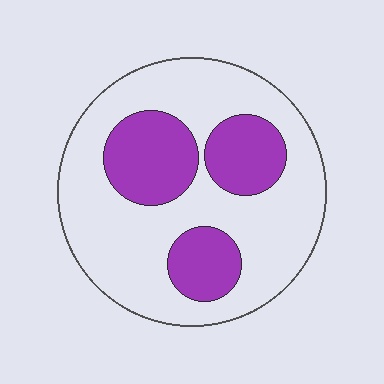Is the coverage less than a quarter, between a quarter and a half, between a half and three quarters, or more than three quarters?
Between a quarter and a half.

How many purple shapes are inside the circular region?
3.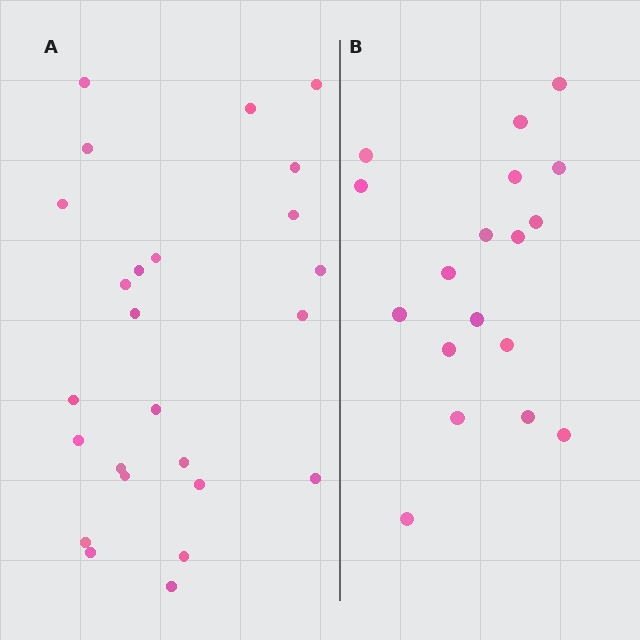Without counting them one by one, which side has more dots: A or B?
Region A (the left region) has more dots.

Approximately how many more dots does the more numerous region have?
Region A has roughly 8 or so more dots than region B.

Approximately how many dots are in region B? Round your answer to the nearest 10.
About 20 dots. (The exact count is 18, which rounds to 20.)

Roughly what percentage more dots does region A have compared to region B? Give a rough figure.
About 40% more.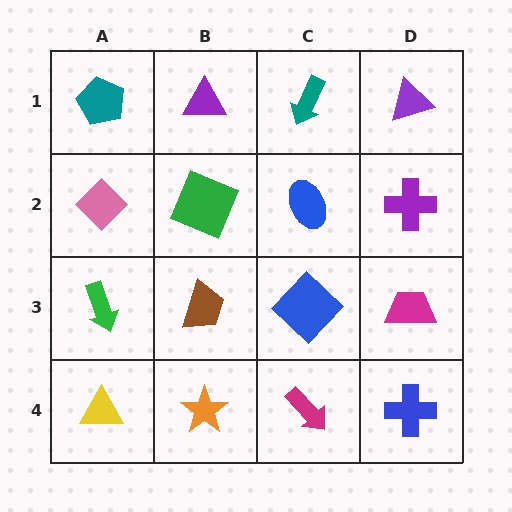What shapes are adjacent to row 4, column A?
A green arrow (row 3, column A), an orange star (row 4, column B).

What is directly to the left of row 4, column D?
A magenta arrow.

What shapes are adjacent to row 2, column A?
A teal pentagon (row 1, column A), a green arrow (row 3, column A), a green square (row 2, column B).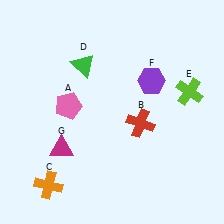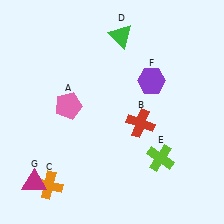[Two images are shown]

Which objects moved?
The objects that moved are: the green triangle (D), the lime cross (E), the magenta triangle (G).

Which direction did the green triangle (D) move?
The green triangle (D) moved right.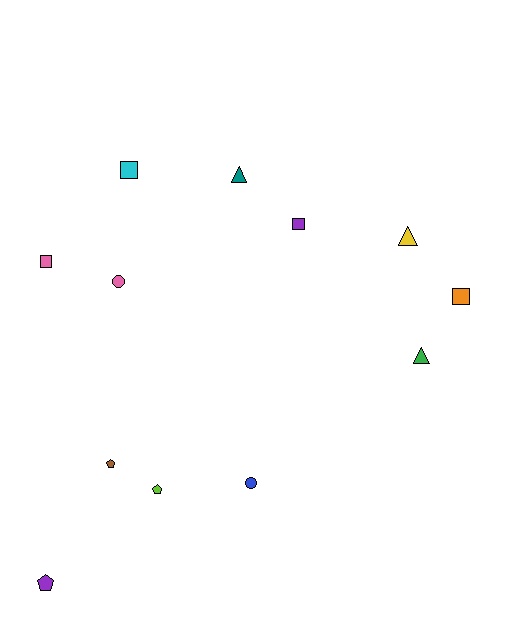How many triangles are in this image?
There are 3 triangles.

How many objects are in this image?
There are 12 objects.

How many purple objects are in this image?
There are 2 purple objects.